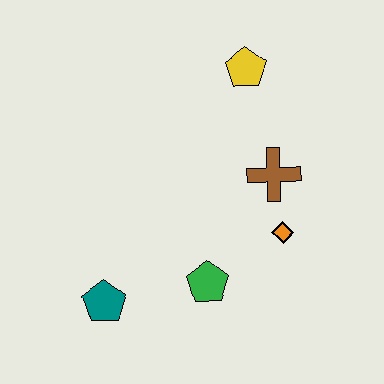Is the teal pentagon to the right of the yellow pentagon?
No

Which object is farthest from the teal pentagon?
The yellow pentagon is farthest from the teal pentagon.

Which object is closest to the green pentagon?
The orange diamond is closest to the green pentagon.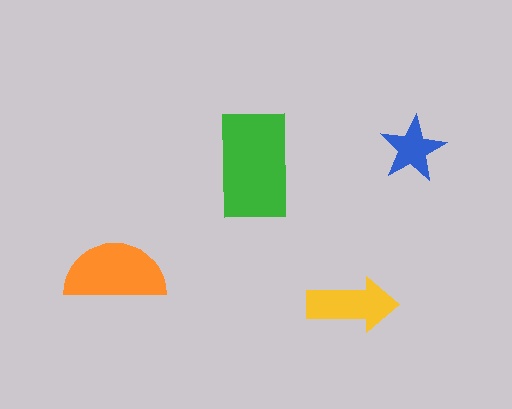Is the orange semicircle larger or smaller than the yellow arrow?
Larger.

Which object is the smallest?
The blue star.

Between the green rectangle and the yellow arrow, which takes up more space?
The green rectangle.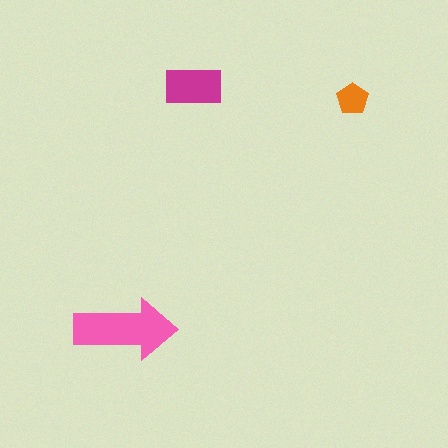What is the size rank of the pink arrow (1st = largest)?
1st.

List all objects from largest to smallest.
The pink arrow, the magenta rectangle, the orange pentagon.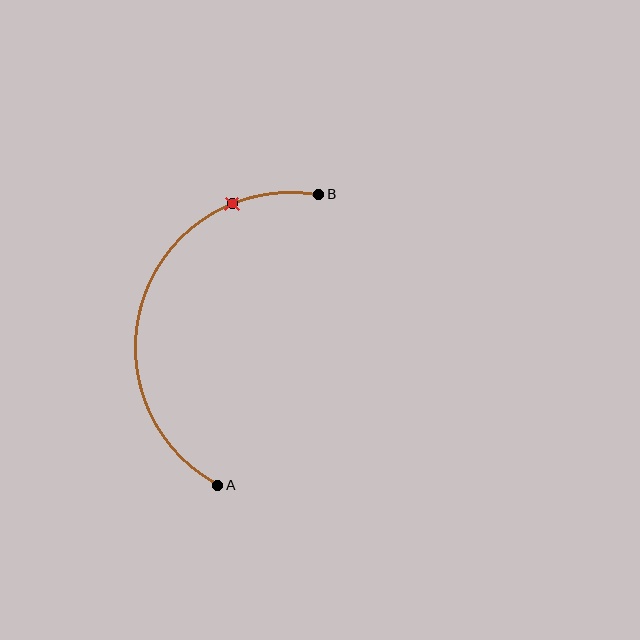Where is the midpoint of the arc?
The arc midpoint is the point on the curve farthest from the straight line joining A and B. It sits to the left of that line.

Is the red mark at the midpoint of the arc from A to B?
No. The red mark lies on the arc but is closer to endpoint B. The arc midpoint would be at the point on the curve equidistant along the arc from both A and B.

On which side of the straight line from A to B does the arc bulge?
The arc bulges to the left of the straight line connecting A and B.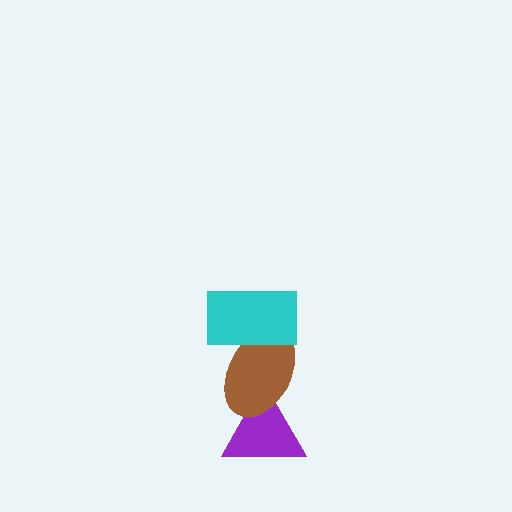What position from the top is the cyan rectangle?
The cyan rectangle is 1st from the top.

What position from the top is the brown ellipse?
The brown ellipse is 2nd from the top.